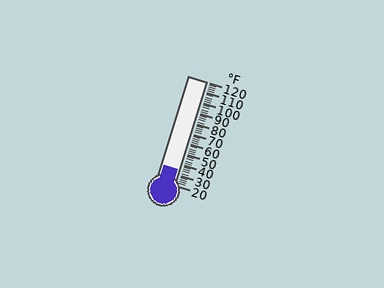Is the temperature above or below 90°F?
The temperature is below 90°F.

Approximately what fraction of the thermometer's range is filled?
The thermometer is filled to approximately 15% of its range.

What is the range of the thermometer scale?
The thermometer scale ranges from 20°F to 120°F.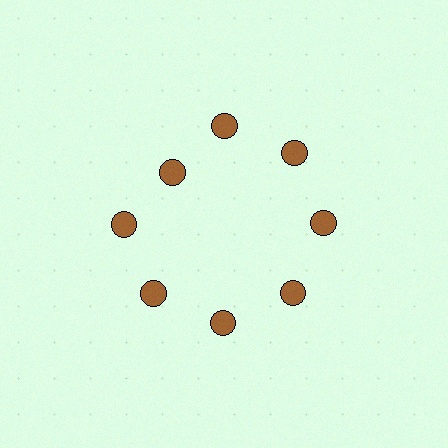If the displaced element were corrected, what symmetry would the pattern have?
It would have 8-fold rotational symmetry — the pattern would map onto itself every 45 degrees.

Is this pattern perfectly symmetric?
No. The 8 brown circles are arranged in a ring, but one element near the 10 o'clock position is pulled inward toward the center, breaking the 8-fold rotational symmetry.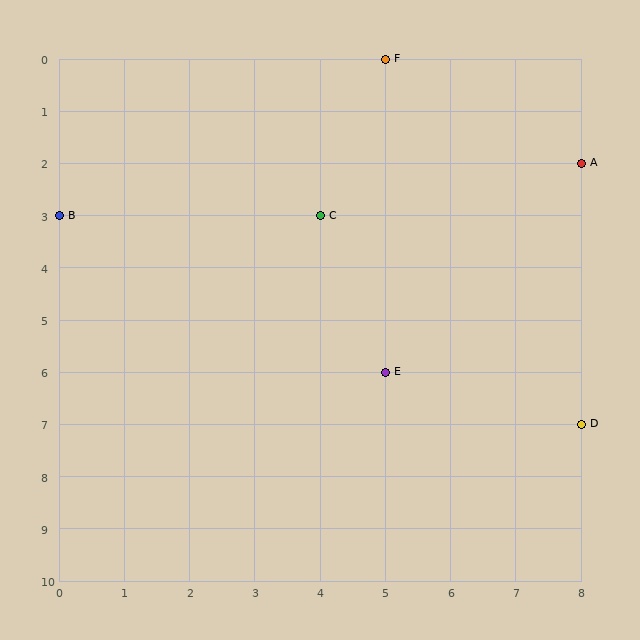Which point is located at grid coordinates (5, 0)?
Point F is at (5, 0).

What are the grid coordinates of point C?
Point C is at grid coordinates (4, 3).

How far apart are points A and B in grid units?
Points A and B are 8 columns and 1 row apart (about 8.1 grid units diagonally).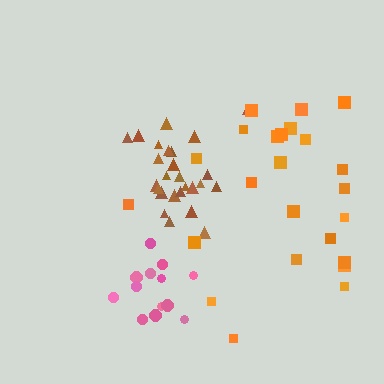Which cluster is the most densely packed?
Brown.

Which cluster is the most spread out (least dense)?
Orange.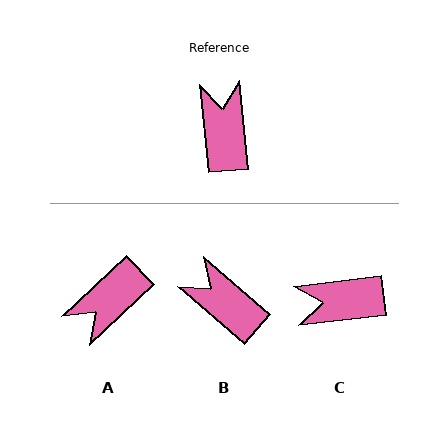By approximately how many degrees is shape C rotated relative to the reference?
Approximately 92 degrees counter-clockwise.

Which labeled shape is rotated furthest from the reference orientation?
A, about 128 degrees away.